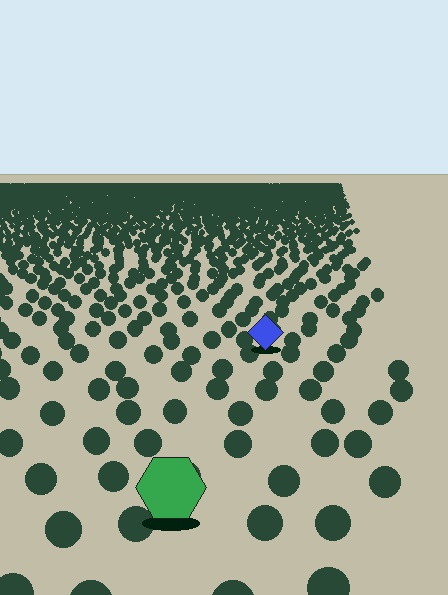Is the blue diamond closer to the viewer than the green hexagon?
No. The green hexagon is closer — you can tell from the texture gradient: the ground texture is coarser near it.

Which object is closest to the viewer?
The green hexagon is closest. The texture marks near it are larger and more spread out.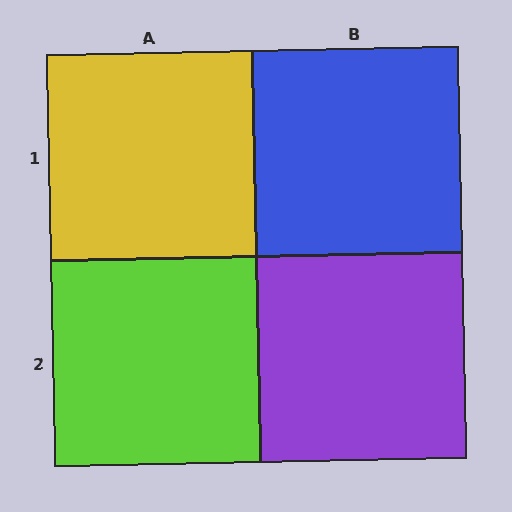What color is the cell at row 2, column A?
Lime.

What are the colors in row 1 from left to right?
Yellow, blue.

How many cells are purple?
1 cell is purple.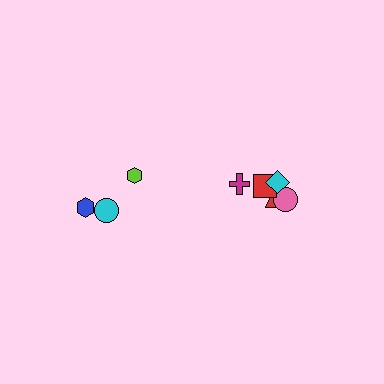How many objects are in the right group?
There are 5 objects.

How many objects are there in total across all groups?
There are 8 objects.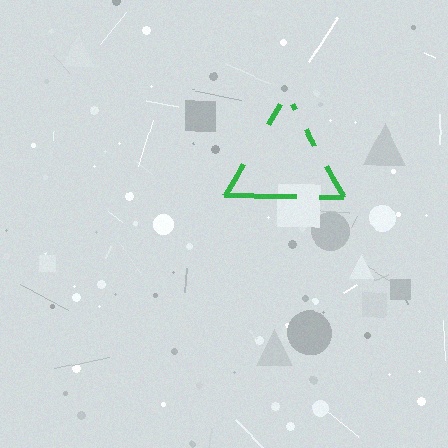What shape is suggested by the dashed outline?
The dashed outline suggests a triangle.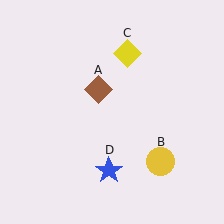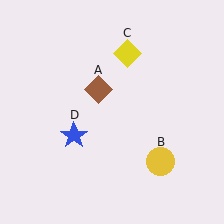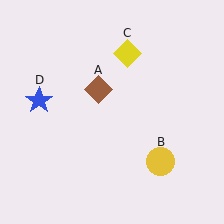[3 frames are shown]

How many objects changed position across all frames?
1 object changed position: blue star (object D).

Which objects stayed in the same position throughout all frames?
Brown diamond (object A) and yellow circle (object B) and yellow diamond (object C) remained stationary.